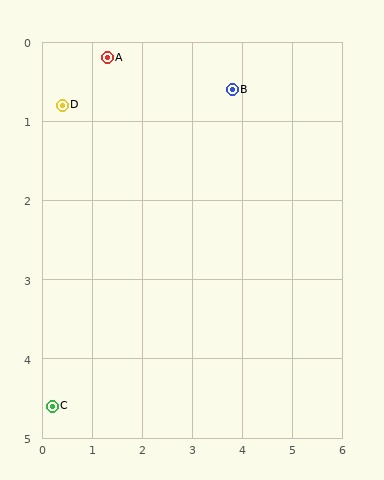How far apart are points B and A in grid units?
Points B and A are about 2.5 grid units apart.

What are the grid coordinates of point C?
Point C is at approximately (0.2, 4.6).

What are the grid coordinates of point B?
Point B is at approximately (3.8, 0.6).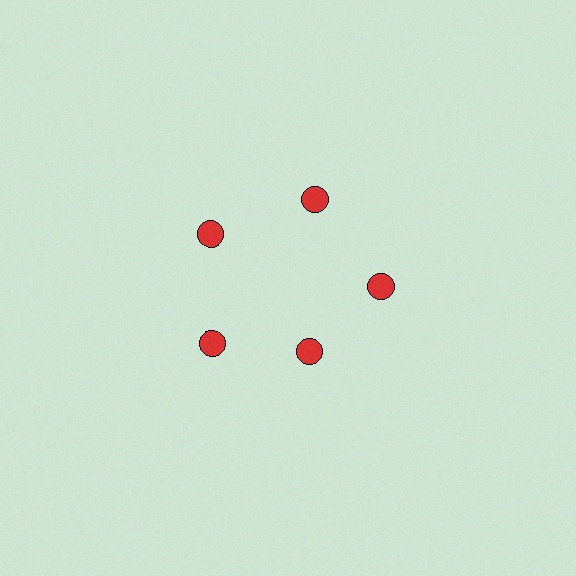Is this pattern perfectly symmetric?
No. The 5 red circles are arranged in a ring, but one element near the 5 o'clock position is pulled inward toward the center, breaking the 5-fold rotational symmetry.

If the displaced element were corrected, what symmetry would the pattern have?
It would have 5-fold rotational symmetry — the pattern would map onto itself every 72 degrees.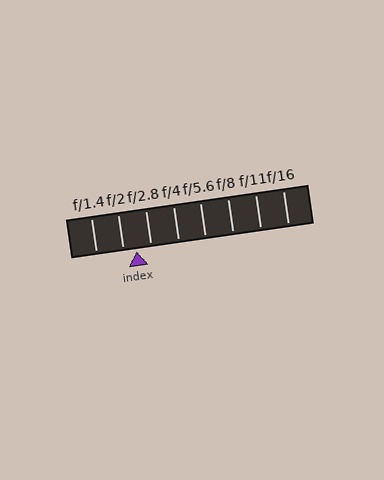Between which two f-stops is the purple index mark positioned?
The index mark is between f/2 and f/2.8.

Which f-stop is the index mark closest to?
The index mark is closest to f/2.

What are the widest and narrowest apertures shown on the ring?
The widest aperture shown is f/1.4 and the narrowest is f/16.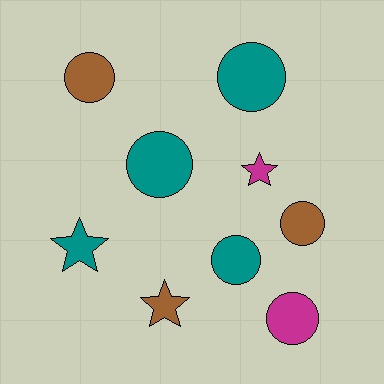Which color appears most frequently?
Teal, with 4 objects.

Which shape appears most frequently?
Circle, with 6 objects.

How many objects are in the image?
There are 9 objects.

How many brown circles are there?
There are 2 brown circles.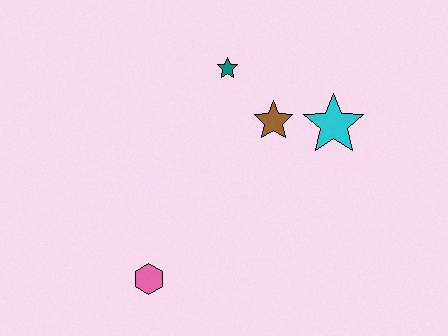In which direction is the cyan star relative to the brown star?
The cyan star is to the right of the brown star.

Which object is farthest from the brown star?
The pink hexagon is farthest from the brown star.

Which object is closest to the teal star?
The brown star is closest to the teal star.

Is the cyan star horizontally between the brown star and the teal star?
No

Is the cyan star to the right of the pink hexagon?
Yes